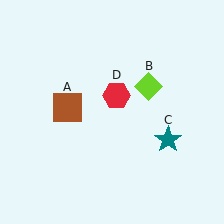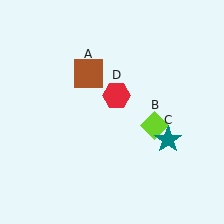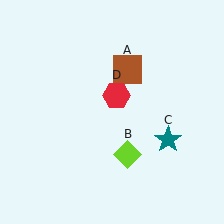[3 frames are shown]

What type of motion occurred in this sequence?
The brown square (object A), lime diamond (object B) rotated clockwise around the center of the scene.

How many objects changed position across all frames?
2 objects changed position: brown square (object A), lime diamond (object B).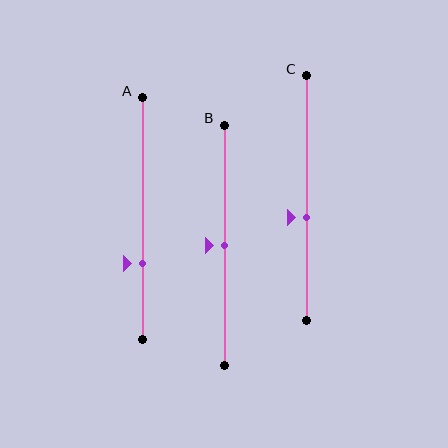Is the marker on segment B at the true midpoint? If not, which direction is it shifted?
Yes, the marker on segment B is at the true midpoint.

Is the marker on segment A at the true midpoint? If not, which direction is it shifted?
No, the marker on segment A is shifted downward by about 19% of the segment length.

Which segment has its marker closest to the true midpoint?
Segment B has its marker closest to the true midpoint.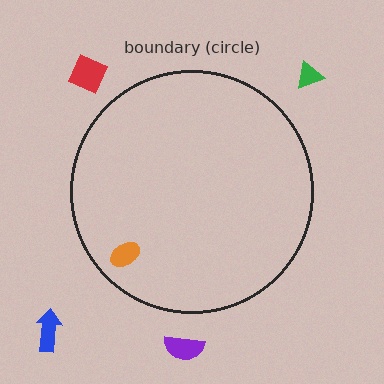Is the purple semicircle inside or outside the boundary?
Outside.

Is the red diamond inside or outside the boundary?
Outside.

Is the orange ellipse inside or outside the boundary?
Inside.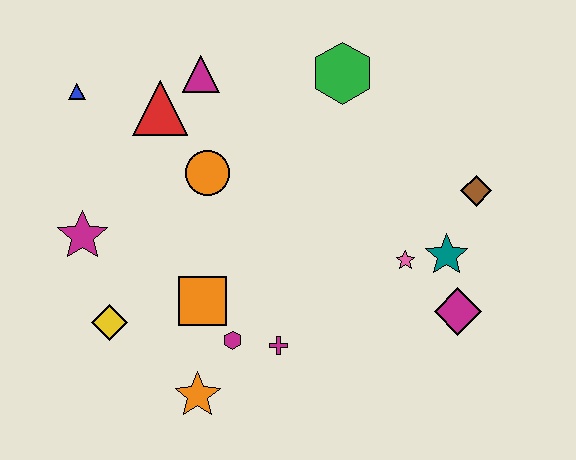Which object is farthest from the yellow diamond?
The brown diamond is farthest from the yellow diamond.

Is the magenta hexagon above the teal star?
No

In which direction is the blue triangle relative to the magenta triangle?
The blue triangle is to the left of the magenta triangle.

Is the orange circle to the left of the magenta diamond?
Yes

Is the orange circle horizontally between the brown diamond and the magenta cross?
No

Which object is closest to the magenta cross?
The magenta hexagon is closest to the magenta cross.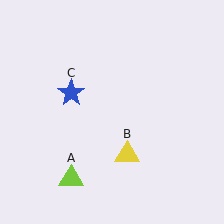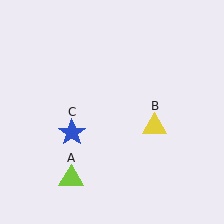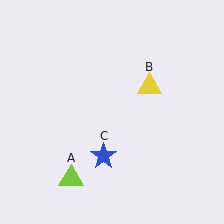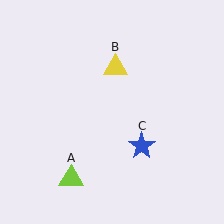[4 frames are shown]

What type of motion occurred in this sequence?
The yellow triangle (object B), blue star (object C) rotated counterclockwise around the center of the scene.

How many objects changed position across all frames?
2 objects changed position: yellow triangle (object B), blue star (object C).